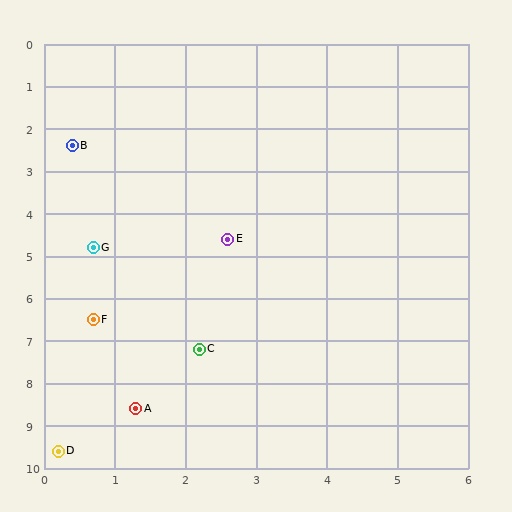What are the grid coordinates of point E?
Point E is at approximately (2.6, 4.6).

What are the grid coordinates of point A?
Point A is at approximately (1.3, 8.6).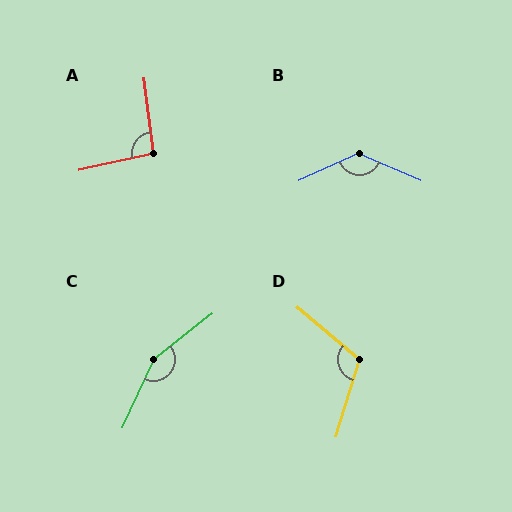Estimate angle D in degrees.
Approximately 113 degrees.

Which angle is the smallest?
A, at approximately 96 degrees.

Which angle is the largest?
C, at approximately 153 degrees.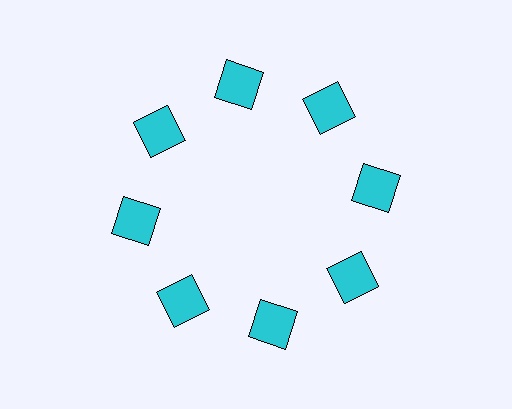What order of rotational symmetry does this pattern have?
This pattern has 8-fold rotational symmetry.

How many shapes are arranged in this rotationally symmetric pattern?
There are 8 shapes, arranged in 8 groups of 1.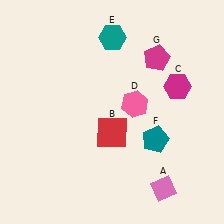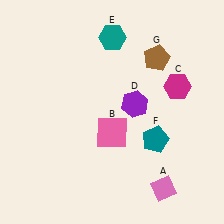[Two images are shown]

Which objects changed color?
B changed from red to pink. D changed from pink to purple. G changed from magenta to brown.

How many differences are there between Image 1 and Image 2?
There are 3 differences between the two images.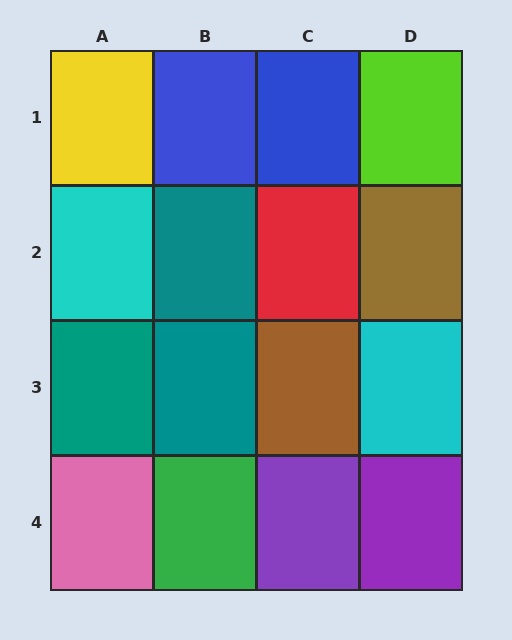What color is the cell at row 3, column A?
Teal.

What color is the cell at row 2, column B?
Teal.